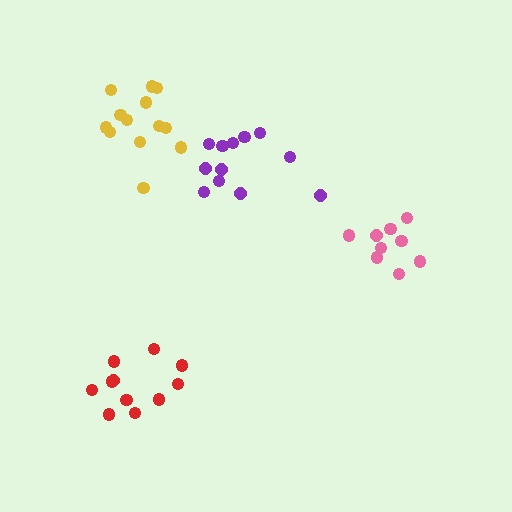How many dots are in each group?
Group 1: 9 dots, Group 2: 12 dots, Group 3: 11 dots, Group 4: 13 dots (45 total).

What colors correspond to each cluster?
The clusters are colored: pink, purple, red, yellow.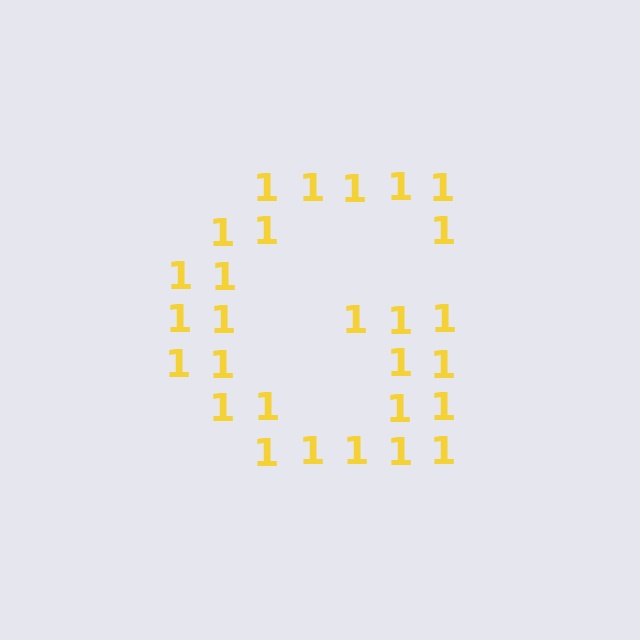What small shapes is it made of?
It is made of small digit 1's.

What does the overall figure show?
The overall figure shows the letter G.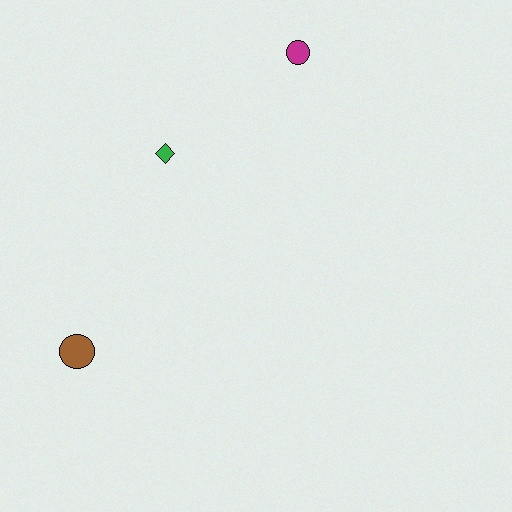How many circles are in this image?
There are 2 circles.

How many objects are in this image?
There are 3 objects.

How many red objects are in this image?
There are no red objects.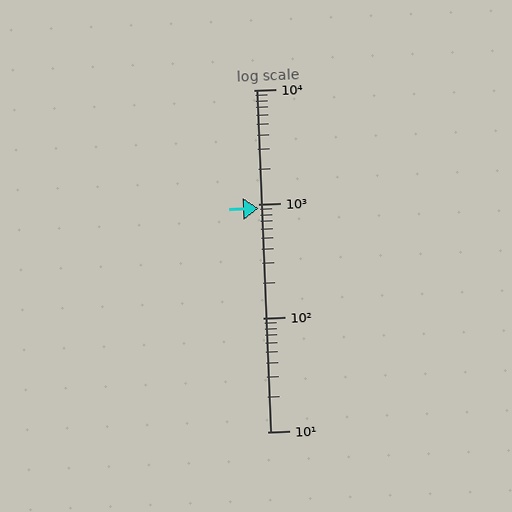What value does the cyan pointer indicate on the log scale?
The pointer indicates approximately 910.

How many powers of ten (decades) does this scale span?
The scale spans 3 decades, from 10 to 10000.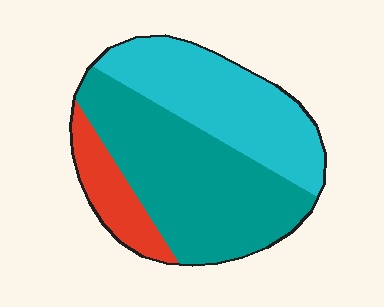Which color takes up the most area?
Teal, at roughly 50%.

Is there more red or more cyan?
Cyan.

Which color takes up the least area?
Red, at roughly 15%.